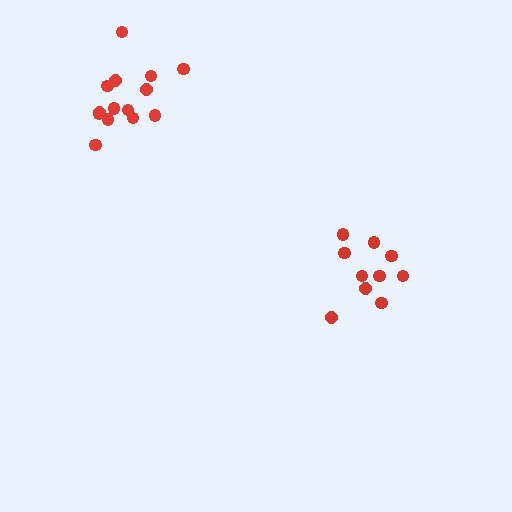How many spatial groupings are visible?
There are 2 spatial groupings.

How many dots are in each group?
Group 1: 14 dots, Group 2: 10 dots (24 total).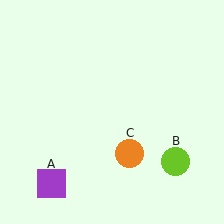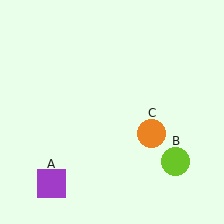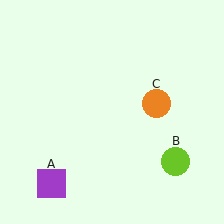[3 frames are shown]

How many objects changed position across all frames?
1 object changed position: orange circle (object C).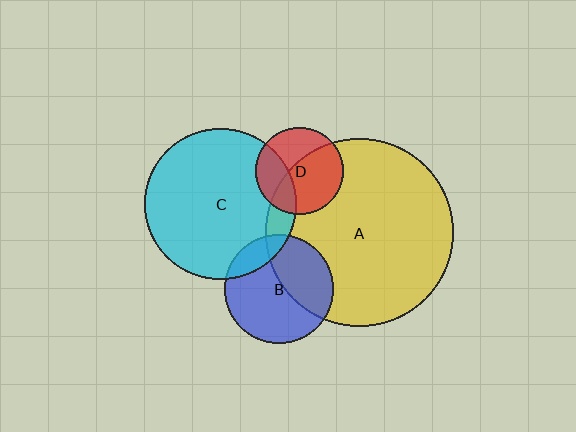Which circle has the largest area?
Circle A (yellow).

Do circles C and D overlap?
Yes.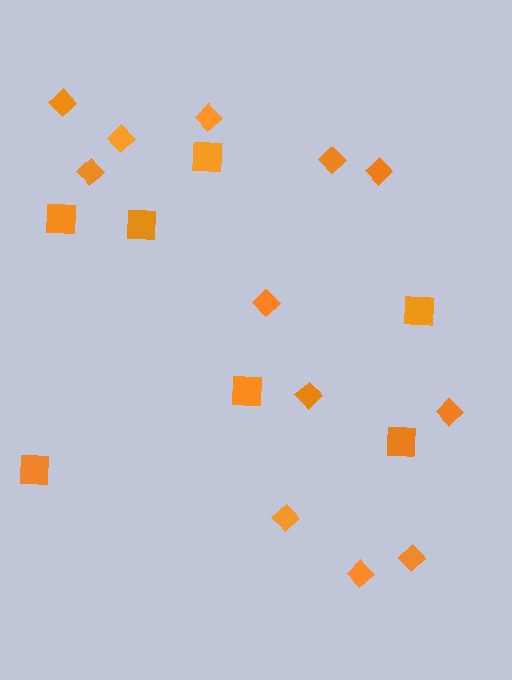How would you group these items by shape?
There are 2 groups: one group of squares (7) and one group of diamonds (12).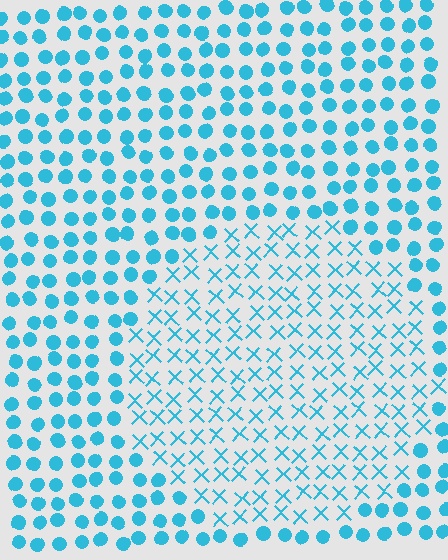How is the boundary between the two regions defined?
The boundary is defined by a change in element shape: X marks inside vs. circles outside. All elements share the same color and spacing.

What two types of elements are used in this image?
The image uses X marks inside the circle region and circles outside it.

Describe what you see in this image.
The image is filled with small cyan elements arranged in a uniform grid. A circle-shaped region contains X marks, while the surrounding area contains circles. The boundary is defined purely by the change in element shape.